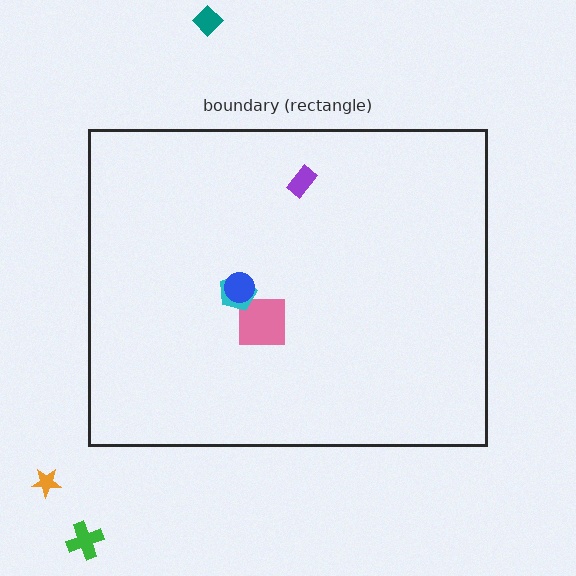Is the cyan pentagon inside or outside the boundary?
Inside.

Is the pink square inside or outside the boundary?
Inside.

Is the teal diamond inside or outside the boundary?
Outside.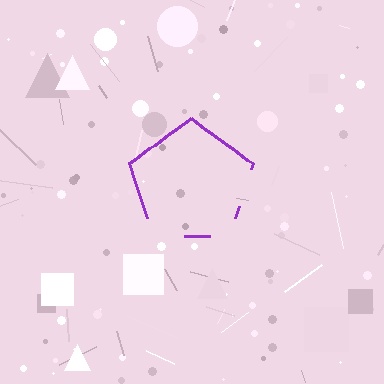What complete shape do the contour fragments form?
The contour fragments form a pentagon.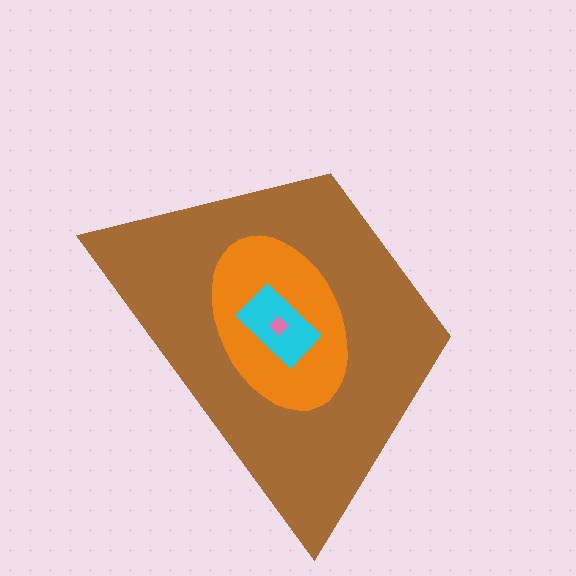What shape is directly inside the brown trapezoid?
The orange ellipse.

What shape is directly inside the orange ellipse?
The cyan rectangle.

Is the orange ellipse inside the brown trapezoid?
Yes.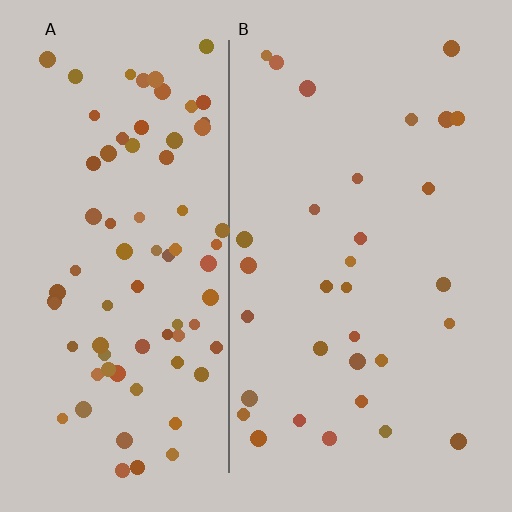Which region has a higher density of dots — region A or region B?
A (the left).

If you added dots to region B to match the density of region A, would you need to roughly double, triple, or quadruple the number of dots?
Approximately double.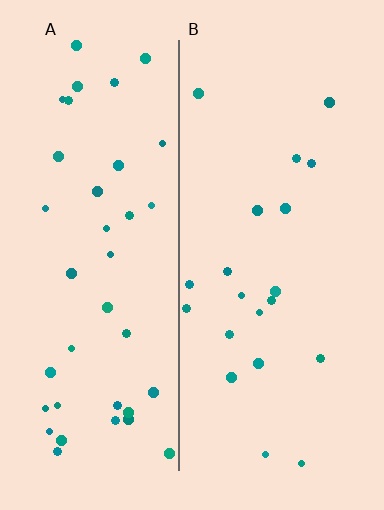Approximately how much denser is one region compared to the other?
Approximately 2.0× — region A over region B.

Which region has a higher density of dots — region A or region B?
A (the left).